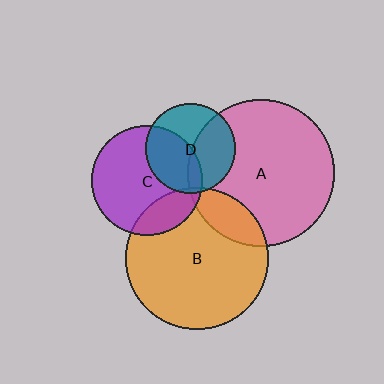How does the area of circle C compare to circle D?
Approximately 1.5 times.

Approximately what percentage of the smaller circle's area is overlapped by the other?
Approximately 45%.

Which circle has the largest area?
Circle A (pink).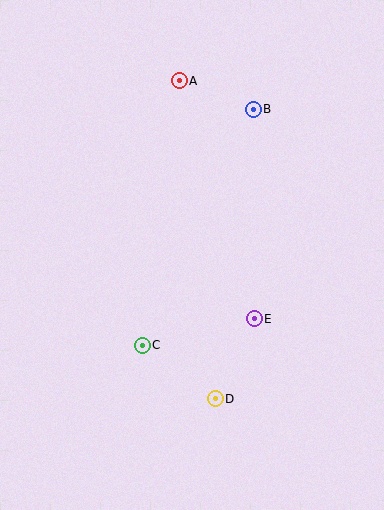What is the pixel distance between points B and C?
The distance between B and C is 261 pixels.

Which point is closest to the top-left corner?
Point A is closest to the top-left corner.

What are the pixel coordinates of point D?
Point D is at (215, 399).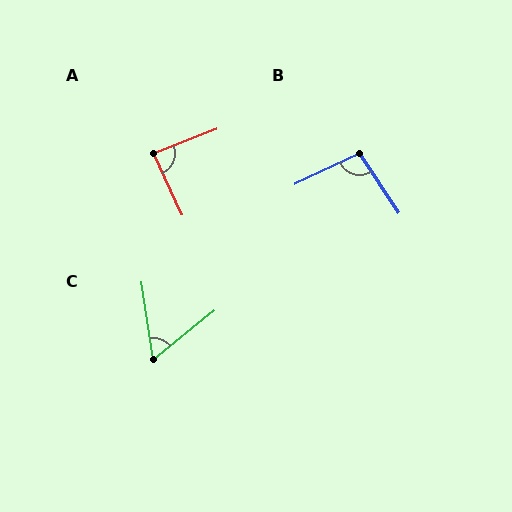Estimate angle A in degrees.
Approximately 86 degrees.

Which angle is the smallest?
C, at approximately 60 degrees.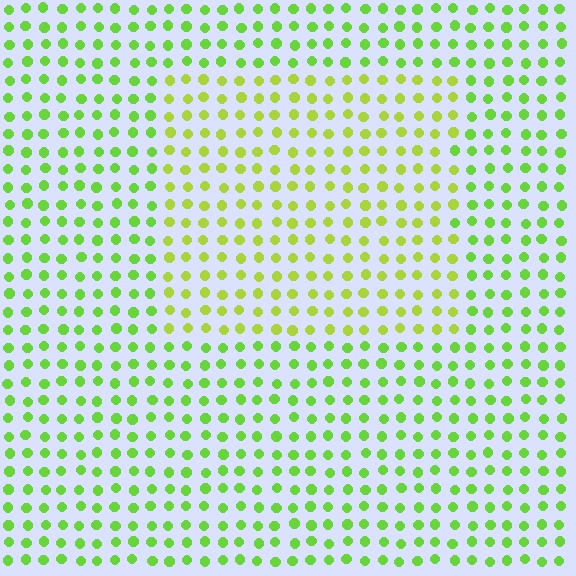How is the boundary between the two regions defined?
The boundary is defined purely by a slight shift in hue (about 25 degrees). Spacing, size, and orientation are identical on both sides.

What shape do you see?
I see a rectangle.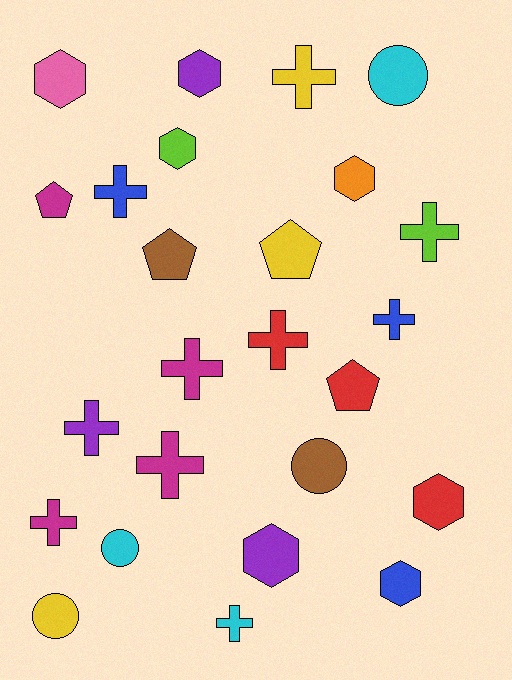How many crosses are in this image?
There are 10 crosses.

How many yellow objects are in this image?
There are 3 yellow objects.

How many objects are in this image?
There are 25 objects.